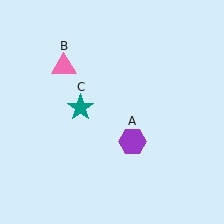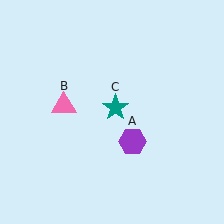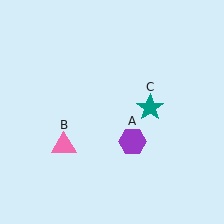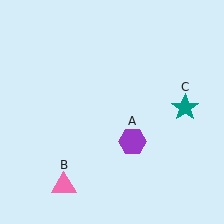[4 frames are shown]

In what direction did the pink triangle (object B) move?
The pink triangle (object B) moved down.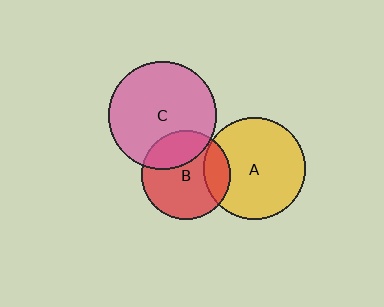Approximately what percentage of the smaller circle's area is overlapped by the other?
Approximately 30%.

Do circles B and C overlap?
Yes.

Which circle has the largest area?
Circle C (pink).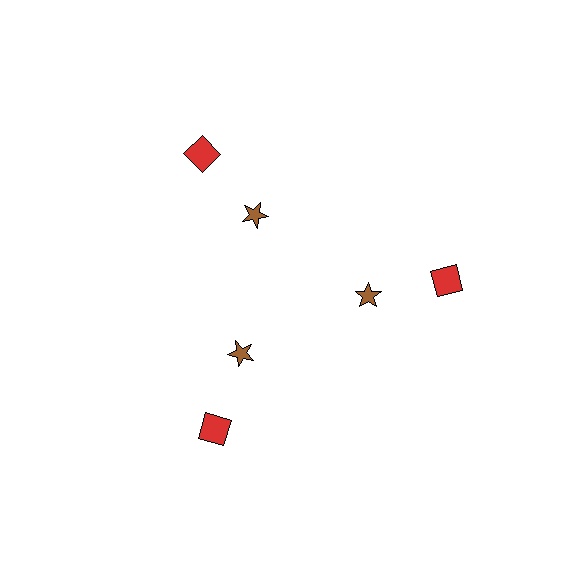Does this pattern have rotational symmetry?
Yes, this pattern has 3-fold rotational symmetry. It looks the same after rotating 120 degrees around the center.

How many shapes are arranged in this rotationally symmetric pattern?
There are 6 shapes, arranged in 3 groups of 2.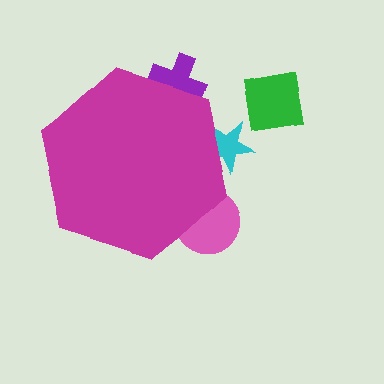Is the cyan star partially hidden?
Yes, the cyan star is partially hidden behind the magenta hexagon.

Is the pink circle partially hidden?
Yes, the pink circle is partially hidden behind the magenta hexagon.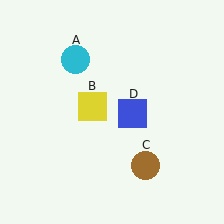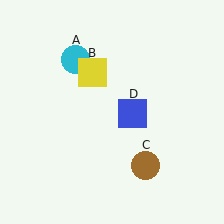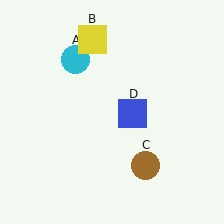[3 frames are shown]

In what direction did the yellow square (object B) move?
The yellow square (object B) moved up.